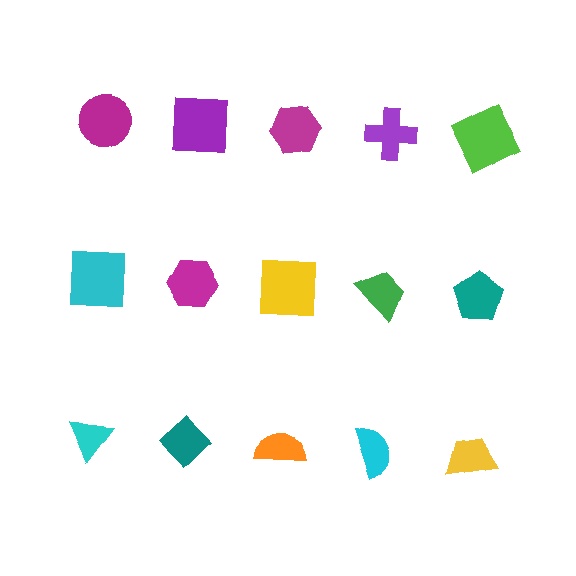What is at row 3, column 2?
A teal diamond.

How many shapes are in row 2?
5 shapes.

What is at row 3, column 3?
An orange semicircle.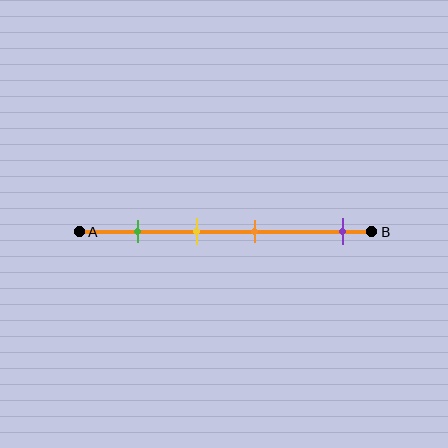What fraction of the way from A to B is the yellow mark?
The yellow mark is approximately 40% (0.4) of the way from A to B.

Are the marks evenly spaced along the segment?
No, the marks are not evenly spaced.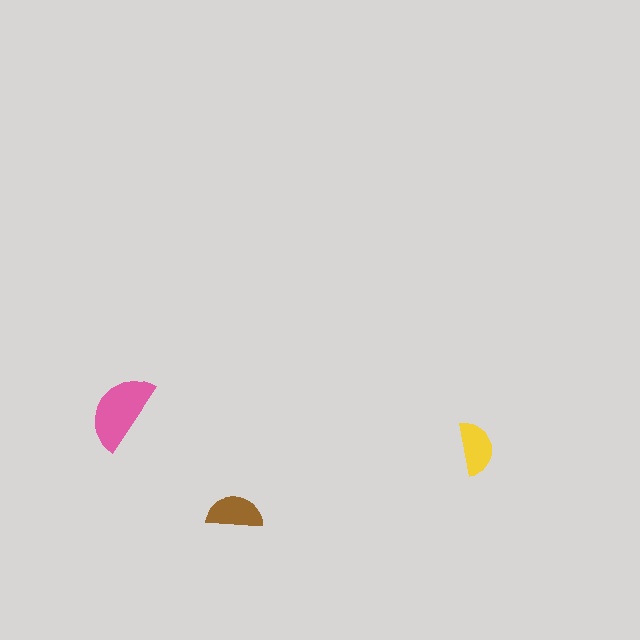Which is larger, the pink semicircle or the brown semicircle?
The pink one.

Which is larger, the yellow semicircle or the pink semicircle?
The pink one.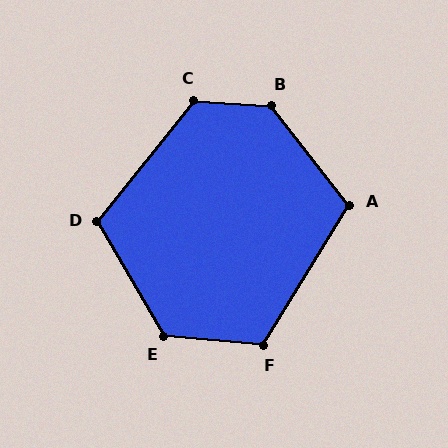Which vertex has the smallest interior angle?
A, at approximately 110 degrees.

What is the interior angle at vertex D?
Approximately 111 degrees (obtuse).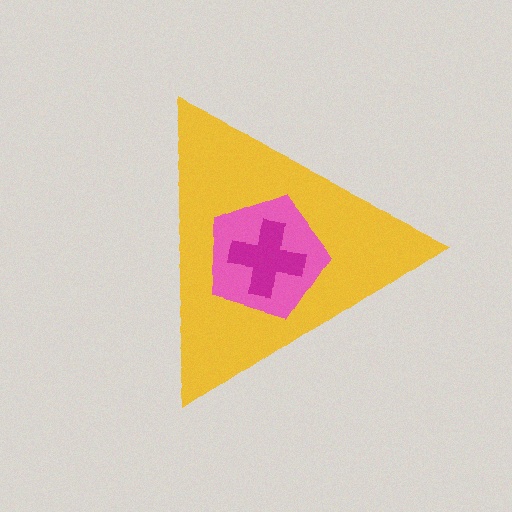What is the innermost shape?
The magenta cross.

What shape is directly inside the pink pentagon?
The magenta cross.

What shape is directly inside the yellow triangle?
The pink pentagon.